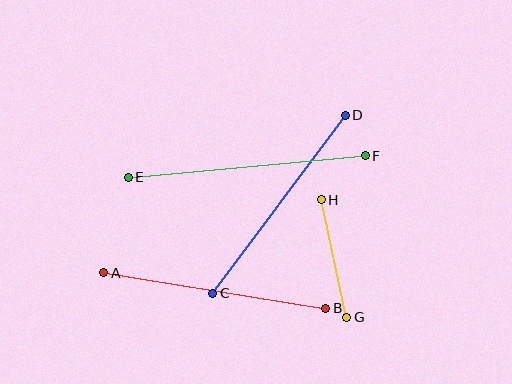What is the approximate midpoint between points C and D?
The midpoint is at approximately (279, 204) pixels.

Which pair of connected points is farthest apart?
Points E and F are farthest apart.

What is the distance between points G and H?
The distance is approximately 120 pixels.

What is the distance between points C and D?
The distance is approximately 222 pixels.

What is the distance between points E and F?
The distance is approximately 238 pixels.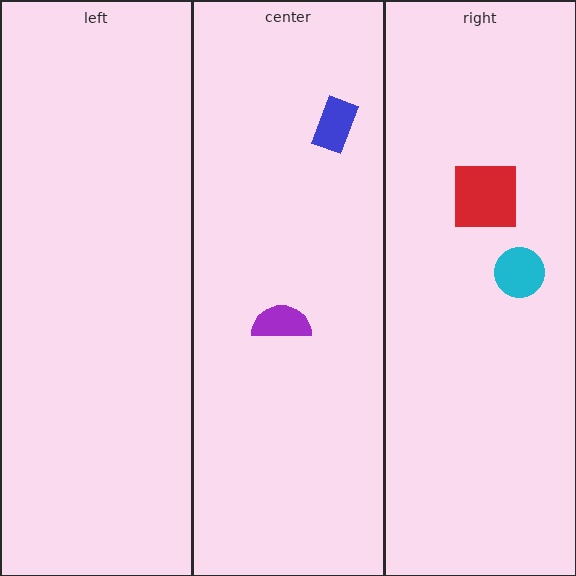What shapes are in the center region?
The purple semicircle, the blue rectangle.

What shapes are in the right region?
The red square, the cyan circle.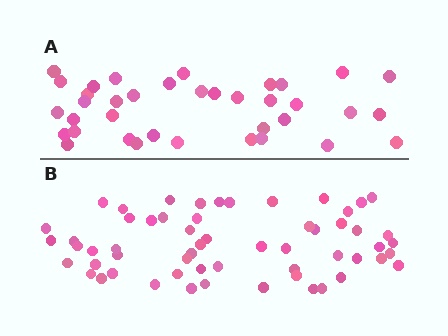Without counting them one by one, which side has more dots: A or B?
Region B (the bottom region) has more dots.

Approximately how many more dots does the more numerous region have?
Region B has approximately 20 more dots than region A.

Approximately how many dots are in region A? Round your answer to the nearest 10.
About 40 dots. (The exact count is 37, which rounds to 40.)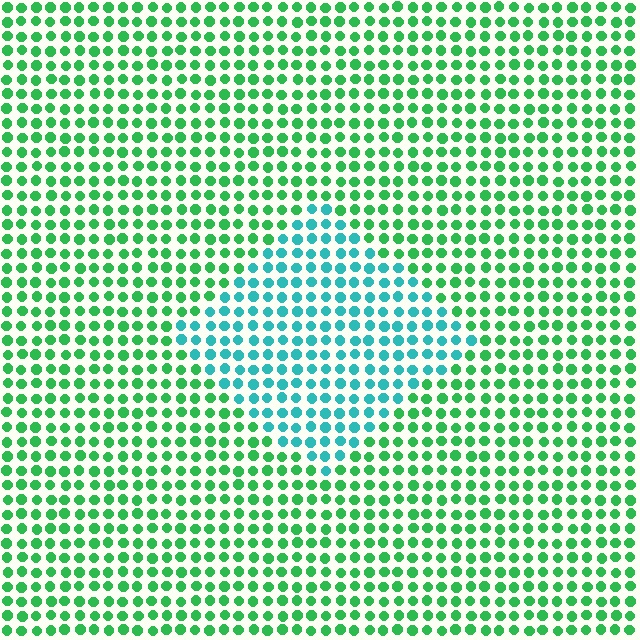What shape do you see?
I see a diamond.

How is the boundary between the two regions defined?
The boundary is defined purely by a slight shift in hue (about 44 degrees). Spacing, size, and orientation are identical on both sides.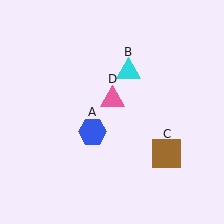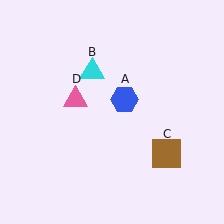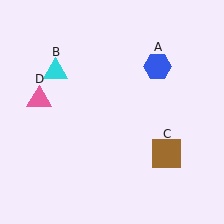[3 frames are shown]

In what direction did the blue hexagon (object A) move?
The blue hexagon (object A) moved up and to the right.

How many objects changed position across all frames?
3 objects changed position: blue hexagon (object A), cyan triangle (object B), pink triangle (object D).